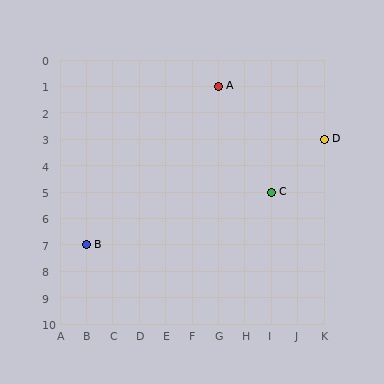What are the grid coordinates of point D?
Point D is at grid coordinates (K, 3).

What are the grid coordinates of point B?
Point B is at grid coordinates (B, 7).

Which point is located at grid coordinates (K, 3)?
Point D is at (K, 3).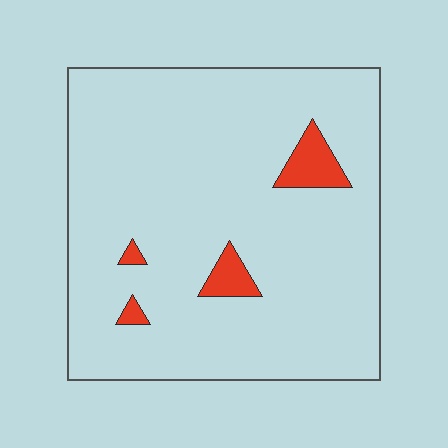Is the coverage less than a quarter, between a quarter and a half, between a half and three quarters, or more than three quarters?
Less than a quarter.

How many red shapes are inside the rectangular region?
4.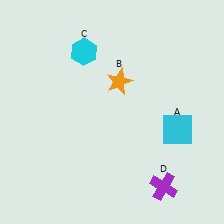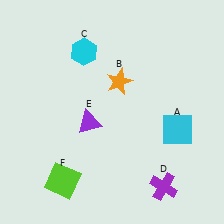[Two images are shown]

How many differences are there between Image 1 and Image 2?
There are 2 differences between the two images.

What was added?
A purple triangle (E), a lime square (F) were added in Image 2.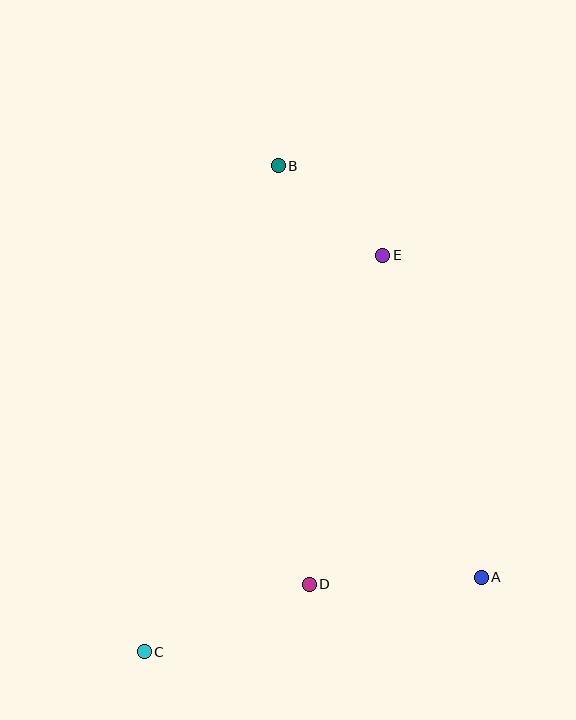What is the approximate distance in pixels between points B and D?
The distance between B and D is approximately 420 pixels.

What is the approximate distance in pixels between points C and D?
The distance between C and D is approximately 178 pixels.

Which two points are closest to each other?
Points B and E are closest to each other.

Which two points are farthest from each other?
Points B and C are farthest from each other.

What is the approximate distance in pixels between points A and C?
The distance between A and C is approximately 345 pixels.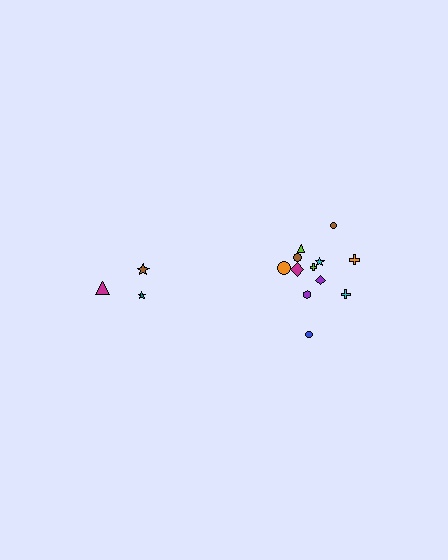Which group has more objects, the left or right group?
The right group.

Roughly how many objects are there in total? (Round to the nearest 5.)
Roughly 15 objects in total.